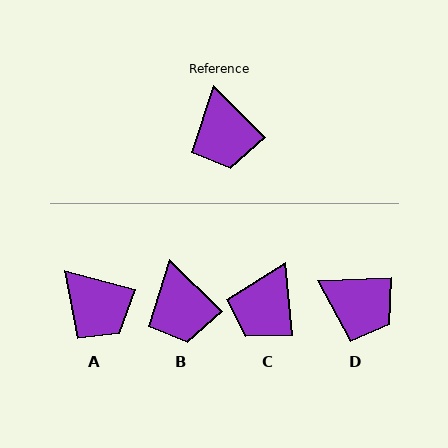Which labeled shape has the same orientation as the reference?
B.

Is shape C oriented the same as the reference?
No, it is off by about 40 degrees.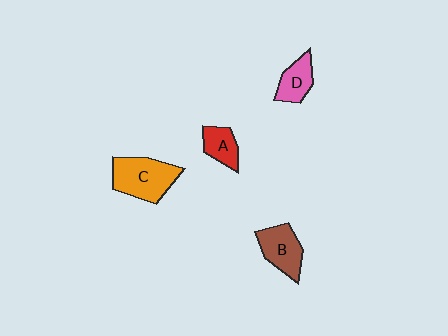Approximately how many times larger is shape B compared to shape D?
Approximately 1.3 times.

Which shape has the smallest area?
Shape A (red).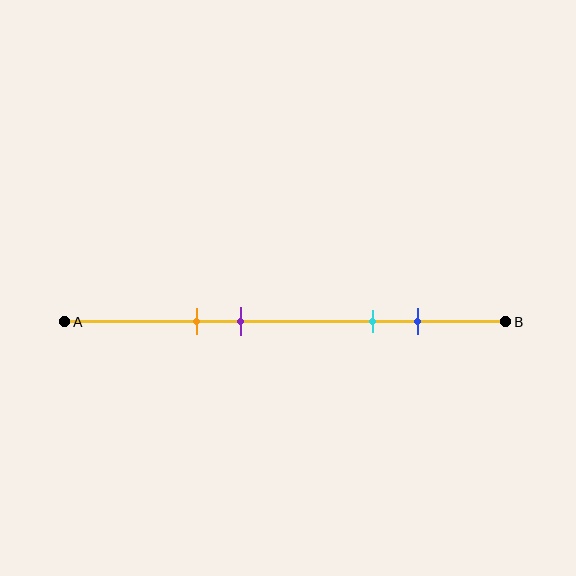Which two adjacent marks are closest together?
The orange and purple marks are the closest adjacent pair.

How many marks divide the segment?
There are 4 marks dividing the segment.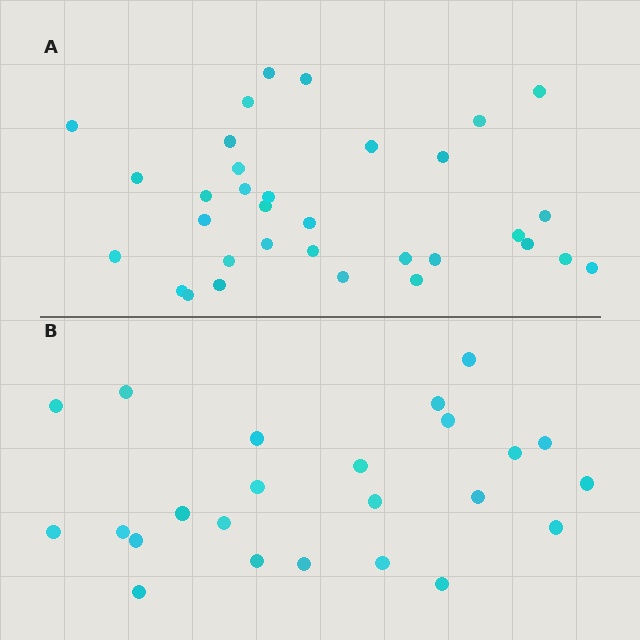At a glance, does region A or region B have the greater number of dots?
Region A (the top region) has more dots.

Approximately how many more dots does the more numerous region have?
Region A has roughly 8 or so more dots than region B.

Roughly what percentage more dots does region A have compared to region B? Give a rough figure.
About 40% more.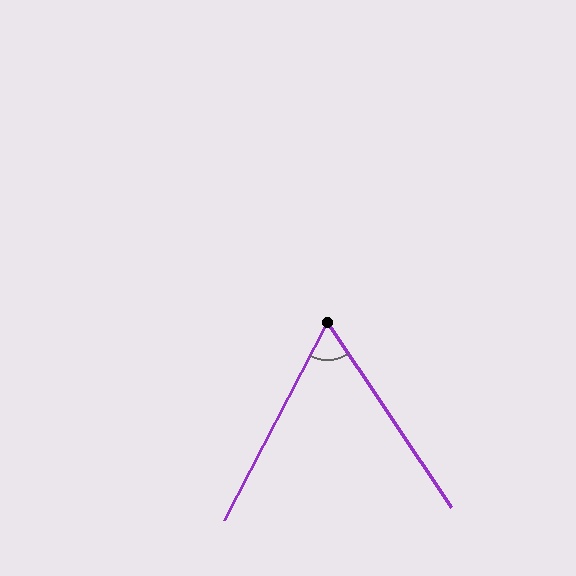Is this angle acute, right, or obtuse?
It is acute.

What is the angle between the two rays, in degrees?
Approximately 61 degrees.